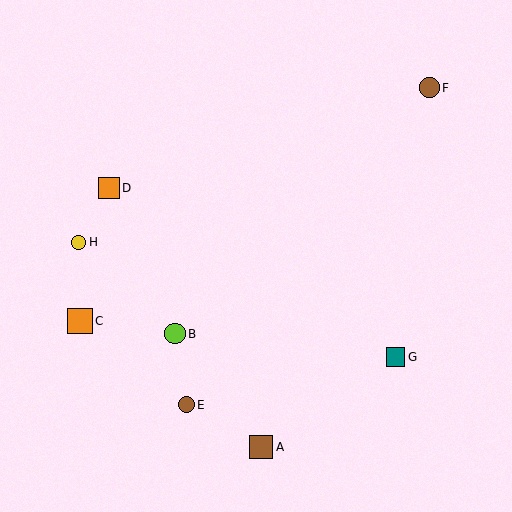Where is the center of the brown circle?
The center of the brown circle is at (186, 405).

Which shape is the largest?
The orange square (labeled C) is the largest.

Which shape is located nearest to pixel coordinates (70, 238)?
The yellow circle (labeled H) at (79, 242) is nearest to that location.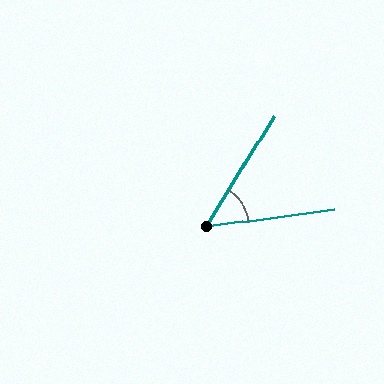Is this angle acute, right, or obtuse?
It is acute.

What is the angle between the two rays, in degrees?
Approximately 51 degrees.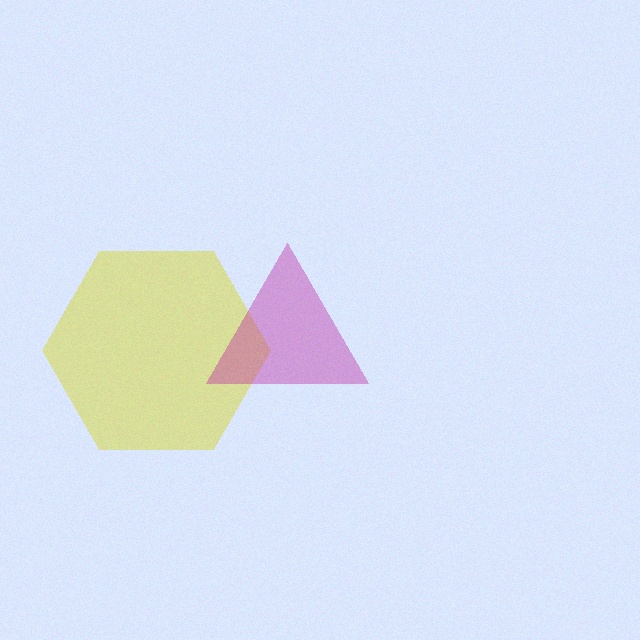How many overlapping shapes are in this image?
There are 2 overlapping shapes in the image.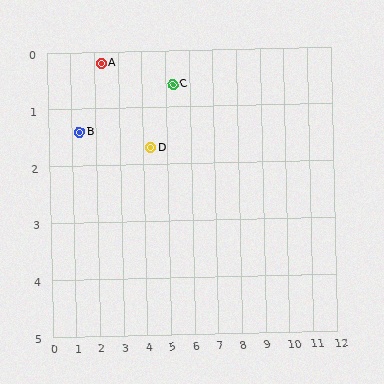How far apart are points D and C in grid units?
Points D and C are about 1.5 grid units apart.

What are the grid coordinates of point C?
Point C is at approximately (5.3, 0.6).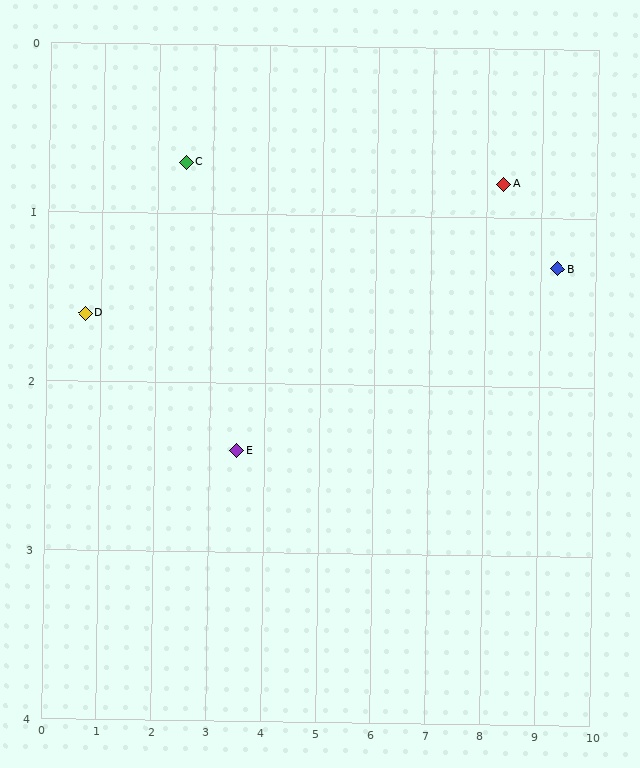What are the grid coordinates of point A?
Point A is at approximately (8.3, 0.8).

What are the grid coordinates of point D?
Point D is at approximately (0.7, 1.6).